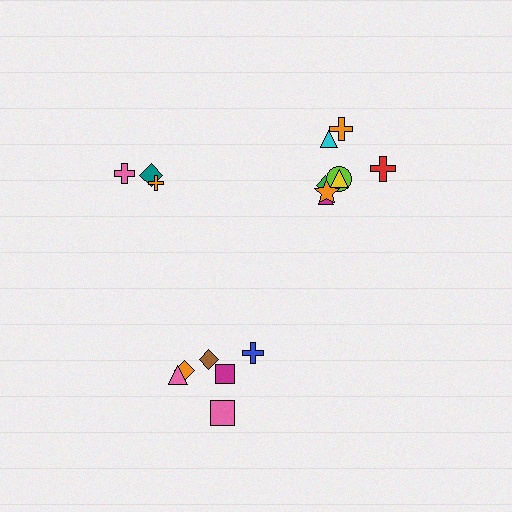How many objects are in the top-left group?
There are 3 objects.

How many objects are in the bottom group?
There are 6 objects.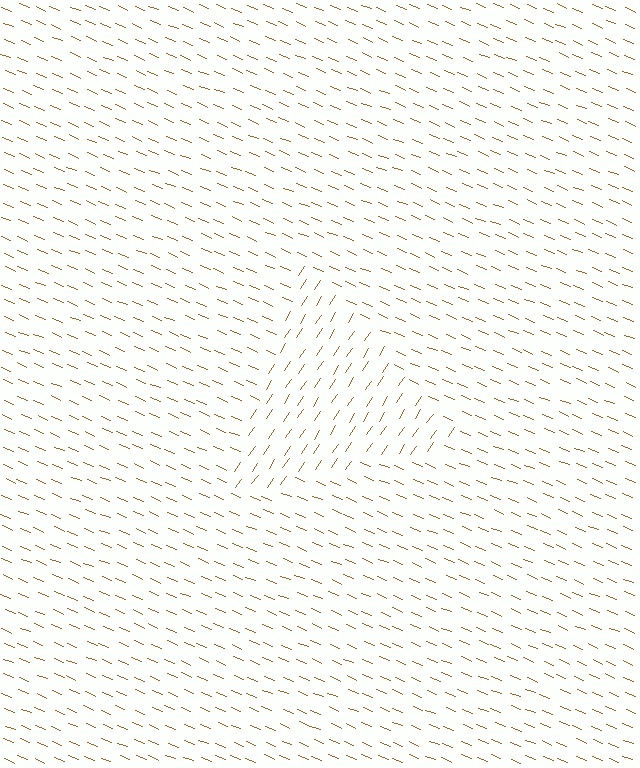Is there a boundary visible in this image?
Yes, there is a texture boundary formed by a change in line orientation.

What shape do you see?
I see a triangle.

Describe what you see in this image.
The image is filled with small brown line segments. A triangle region in the image has lines oriented differently from the surrounding lines, creating a visible texture boundary.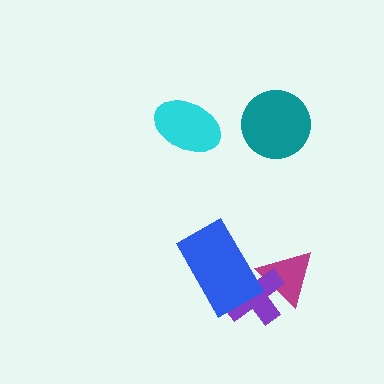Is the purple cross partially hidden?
Yes, it is partially covered by another shape.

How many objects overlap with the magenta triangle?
2 objects overlap with the magenta triangle.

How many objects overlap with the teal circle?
0 objects overlap with the teal circle.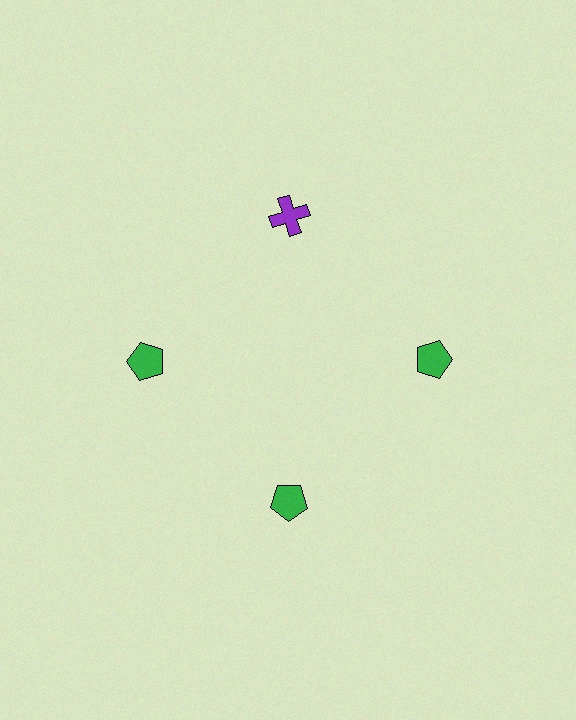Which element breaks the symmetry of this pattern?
The purple cross at roughly the 12 o'clock position breaks the symmetry. All other shapes are green pentagons.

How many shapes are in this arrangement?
There are 4 shapes arranged in a ring pattern.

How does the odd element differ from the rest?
It differs in both color (purple instead of green) and shape (cross instead of pentagon).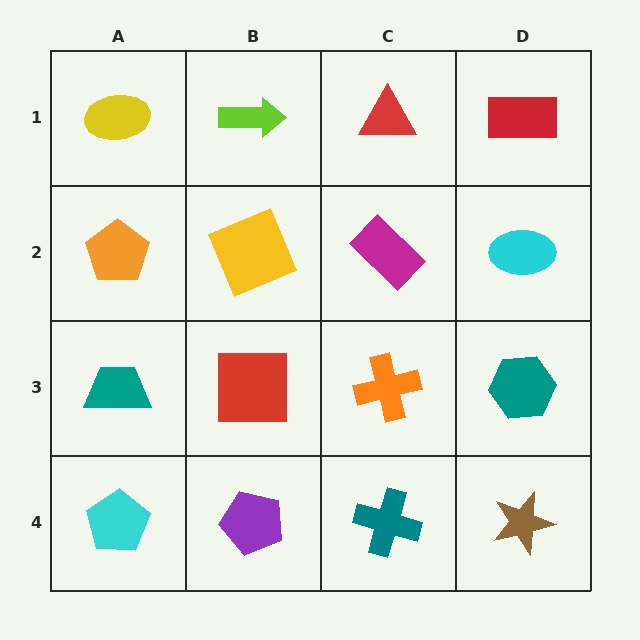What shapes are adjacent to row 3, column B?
A yellow square (row 2, column B), a purple pentagon (row 4, column B), a teal trapezoid (row 3, column A), an orange cross (row 3, column C).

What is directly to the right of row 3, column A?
A red square.